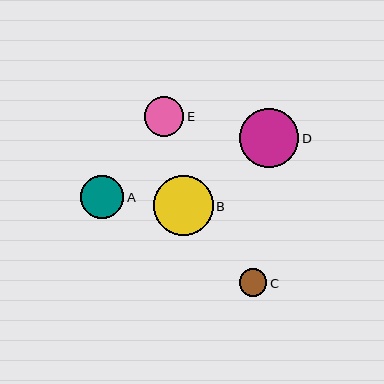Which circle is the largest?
Circle D is the largest with a size of approximately 59 pixels.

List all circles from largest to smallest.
From largest to smallest: D, B, A, E, C.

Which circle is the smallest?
Circle C is the smallest with a size of approximately 28 pixels.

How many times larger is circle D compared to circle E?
Circle D is approximately 1.5 times the size of circle E.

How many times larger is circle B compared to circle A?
Circle B is approximately 1.4 times the size of circle A.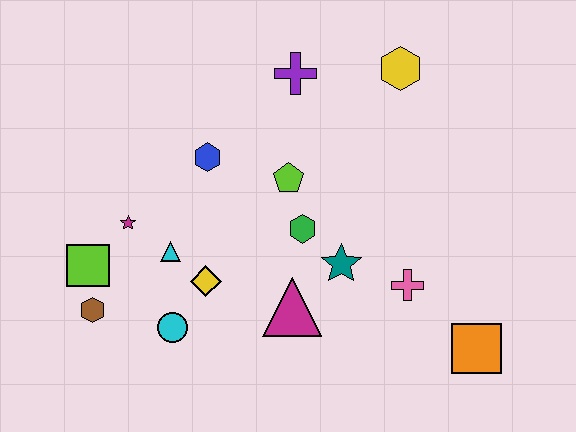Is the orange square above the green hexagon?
No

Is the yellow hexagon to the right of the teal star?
Yes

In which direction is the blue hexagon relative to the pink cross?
The blue hexagon is to the left of the pink cross.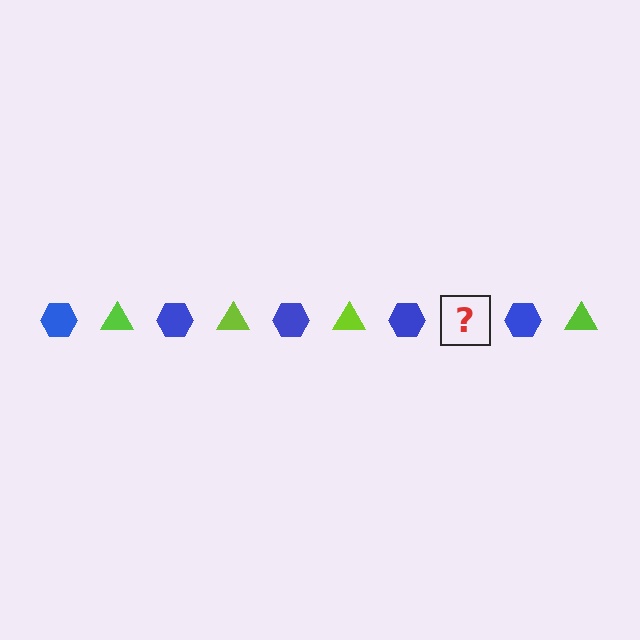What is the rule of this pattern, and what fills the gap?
The rule is that the pattern alternates between blue hexagon and lime triangle. The gap should be filled with a lime triangle.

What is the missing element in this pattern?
The missing element is a lime triangle.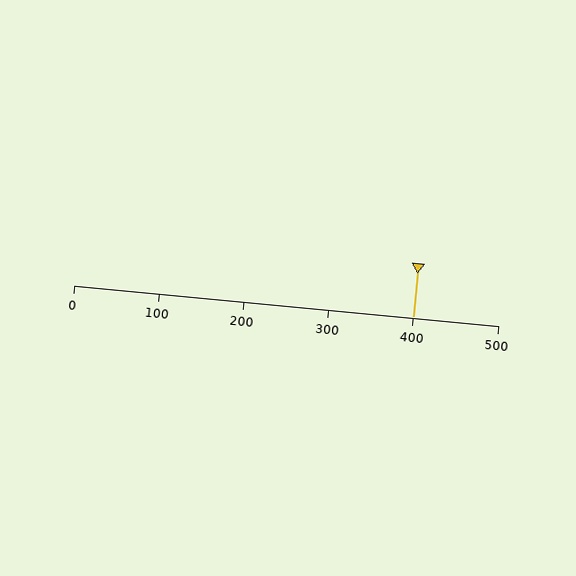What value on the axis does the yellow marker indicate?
The marker indicates approximately 400.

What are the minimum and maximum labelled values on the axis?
The axis runs from 0 to 500.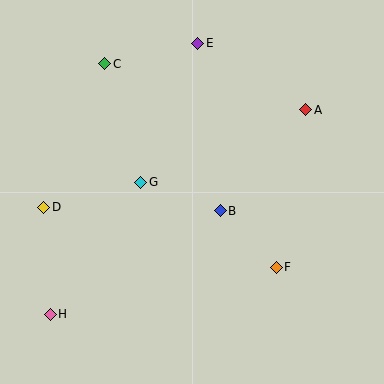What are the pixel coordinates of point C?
Point C is at (105, 64).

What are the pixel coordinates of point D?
Point D is at (44, 207).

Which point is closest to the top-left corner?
Point C is closest to the top-left corner.